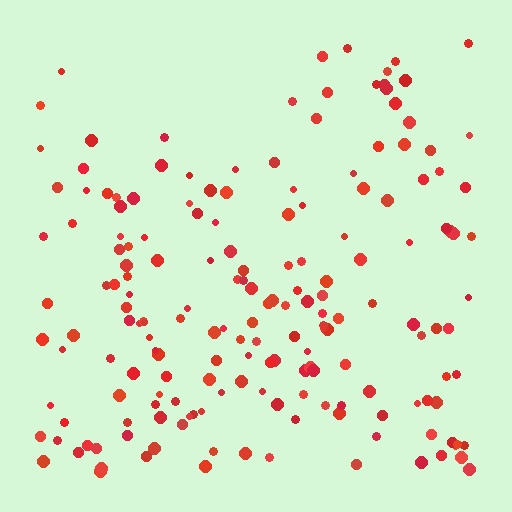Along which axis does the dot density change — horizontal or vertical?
Vertical.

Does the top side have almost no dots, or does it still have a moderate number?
Still a moderate number, just noticeably fewer than the bottom.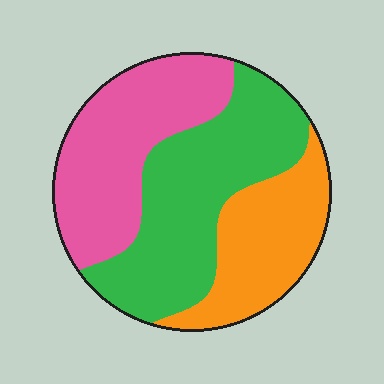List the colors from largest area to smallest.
From largest to smallest: green, pink, orange.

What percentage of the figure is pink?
Pink covers roughly 35% of the figure.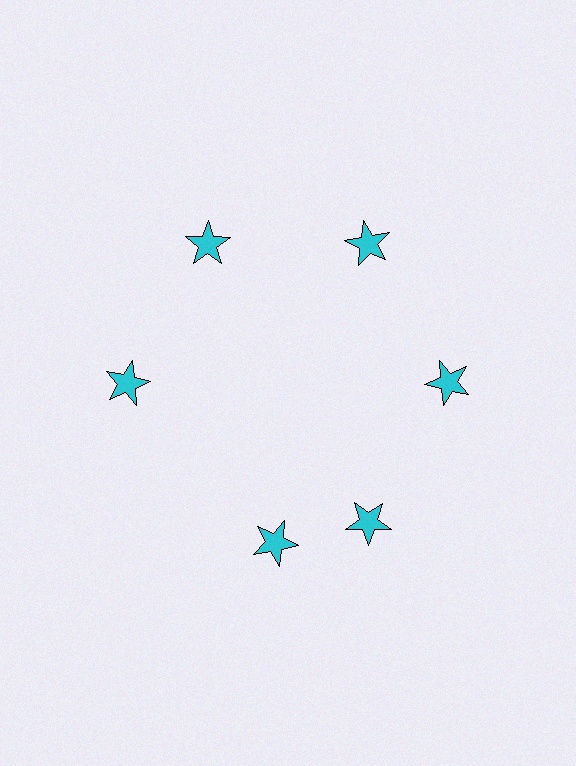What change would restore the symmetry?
The symmetry would be restored by rotating it back into even spacing with its neighbors so that all 6 stars sit at equal angles and equal distance from the center.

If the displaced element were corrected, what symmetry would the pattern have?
It would have 6-fold rotational symmetry — the pattern would map onto itself every 60 degrees.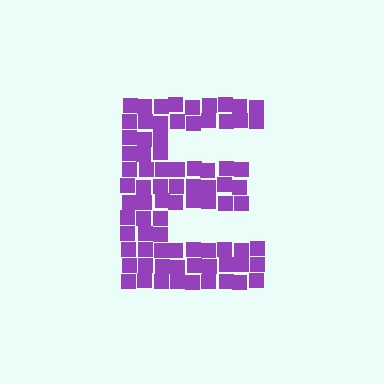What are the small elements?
The small elements are squares.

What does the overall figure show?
The overall figure shows the letter E.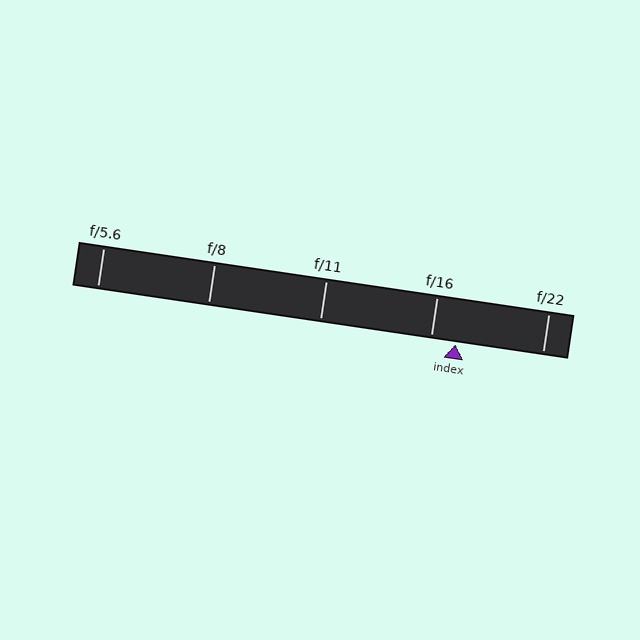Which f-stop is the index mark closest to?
The index mark is closest to f/16.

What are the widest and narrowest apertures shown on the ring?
The widest aperture shown is f/5.6 and the narrowest is f/22.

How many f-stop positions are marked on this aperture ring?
There are 5 f-stop positions marked.